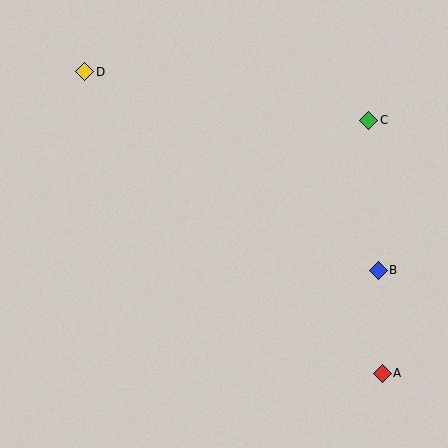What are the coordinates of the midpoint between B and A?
The midpoint between B and A is at (380, 322).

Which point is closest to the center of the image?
Point B at (378, 270) is closest to the center.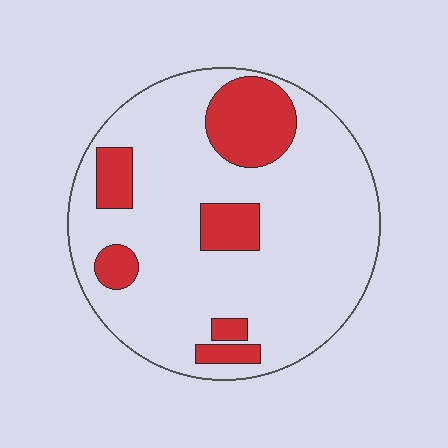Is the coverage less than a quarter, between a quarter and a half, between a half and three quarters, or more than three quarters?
Less than a quarter.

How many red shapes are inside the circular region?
6.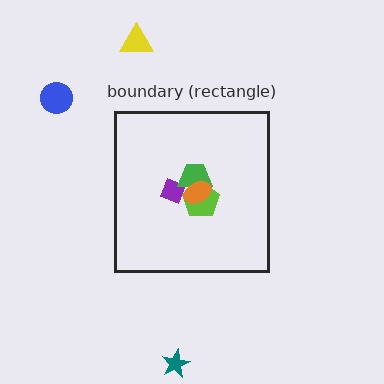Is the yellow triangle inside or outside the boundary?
Outside.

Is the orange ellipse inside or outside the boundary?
Inside.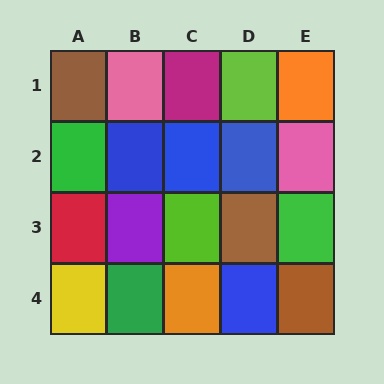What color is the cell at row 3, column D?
Brown.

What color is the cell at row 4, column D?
Blue.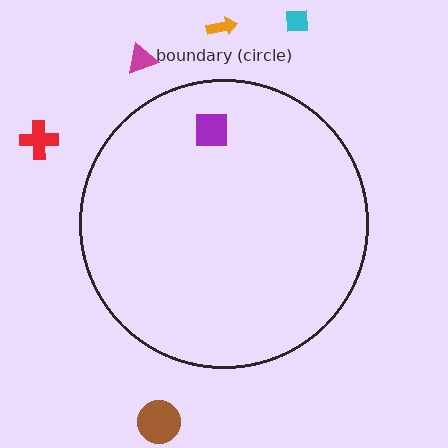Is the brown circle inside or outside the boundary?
Outside.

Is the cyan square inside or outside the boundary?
Outside.